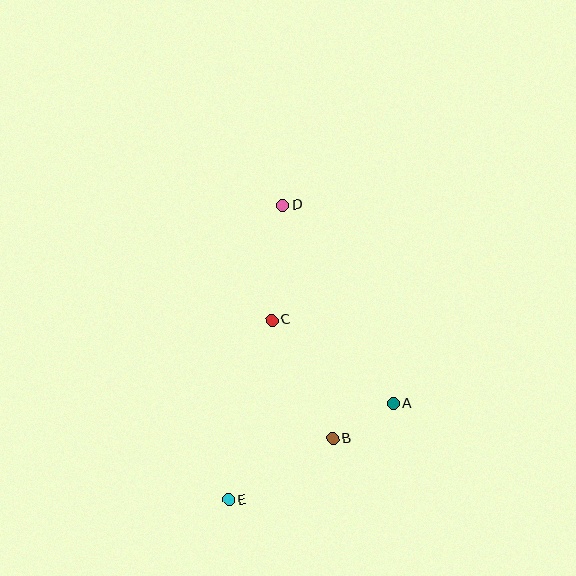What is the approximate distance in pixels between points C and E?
The distance between C and E is approximately 185 pixels.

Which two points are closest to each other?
Points A and B are closest to each other.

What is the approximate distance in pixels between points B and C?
The distance between B and C is approximately 134 pixels.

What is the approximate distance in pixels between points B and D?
The distance between B and D is approximately 239 pixels.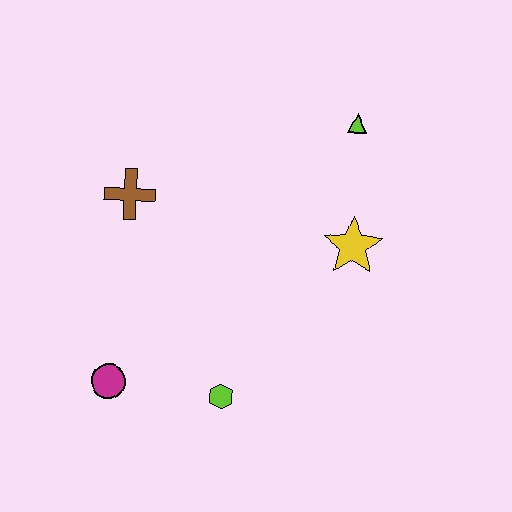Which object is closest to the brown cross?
The magenta circle is closest to the brown cross.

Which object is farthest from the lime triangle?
The magenta circle is farthest from the lime triangle.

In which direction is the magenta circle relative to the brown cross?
The magenta circle is below the brown cross.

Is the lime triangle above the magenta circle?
Yes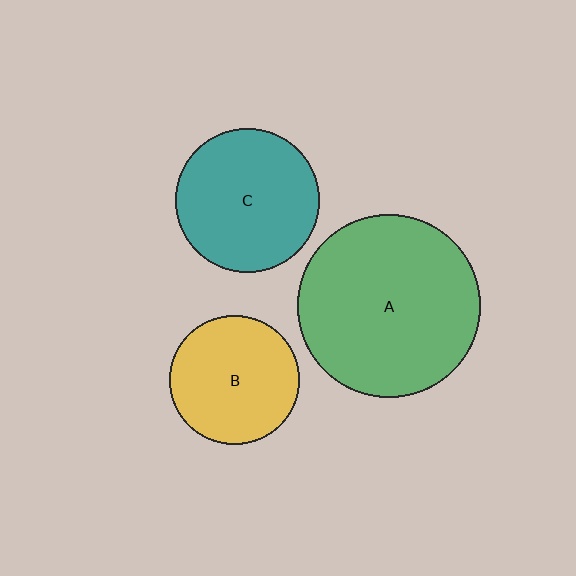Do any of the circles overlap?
No, none of the circles overlap.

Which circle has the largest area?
Circle A (green).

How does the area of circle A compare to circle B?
Approximately 2.0 times.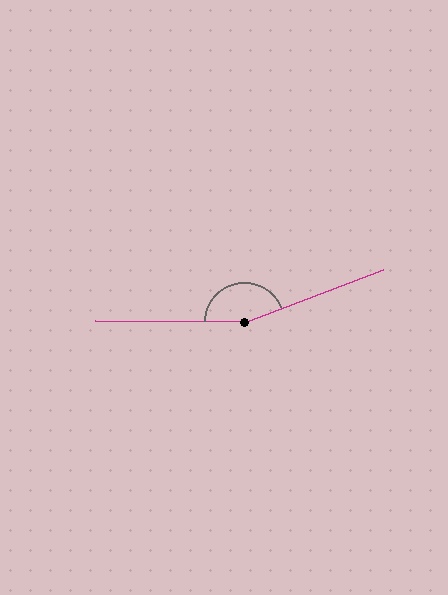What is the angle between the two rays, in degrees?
Approximately 159 degrees.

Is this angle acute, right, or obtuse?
It is obtuse.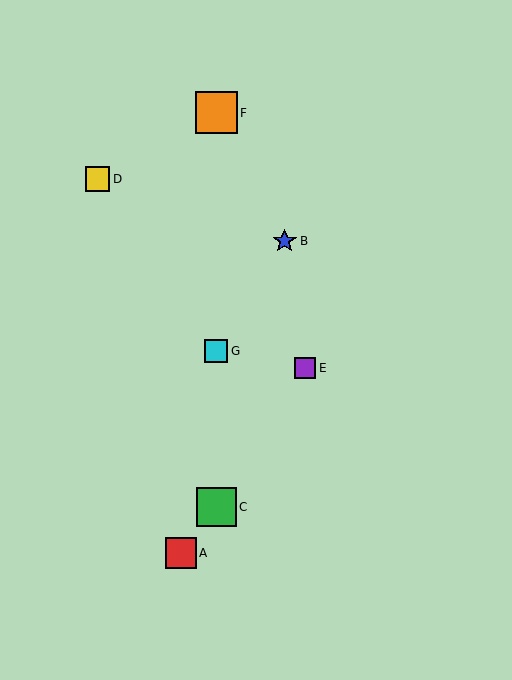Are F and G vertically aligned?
Yes, both are at x≈216.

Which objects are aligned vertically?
Objects C, F, G are aligned vertically.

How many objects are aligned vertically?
3 objects (C, F, G) are aligned vertically.